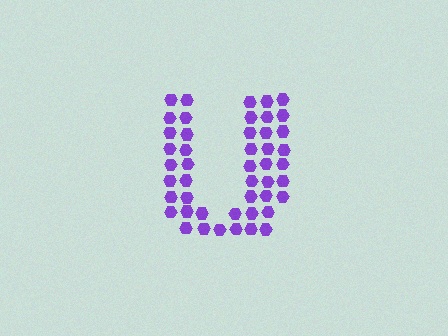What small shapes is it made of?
It is made of small hexagons.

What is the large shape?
The large shape is the letter U.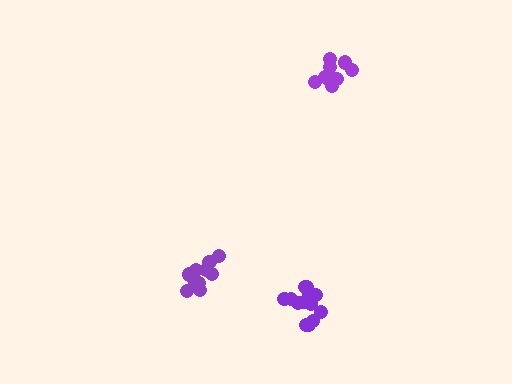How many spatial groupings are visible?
There are 3 spatial groupings.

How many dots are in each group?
Group 1: 11 dots, Group 2: 14 dots, Group 3: 11 dots (36 total).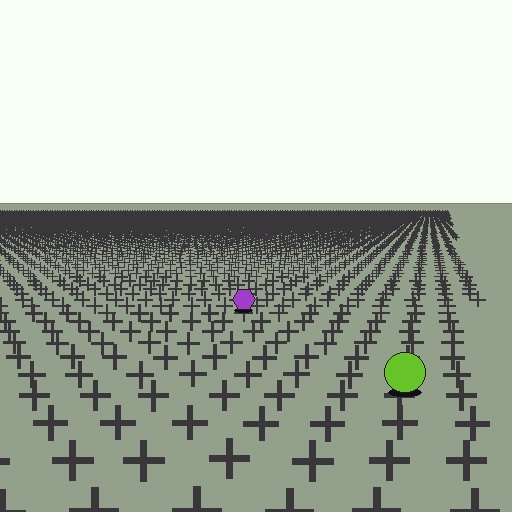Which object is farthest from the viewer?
The purple hexagon is farthest from the viewer. It appears smaller and the ground texture around it is denser.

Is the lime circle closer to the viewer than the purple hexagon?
Yes. The lime circle is closer — you can tell from the texture gradient: the ground texture is coarser near it.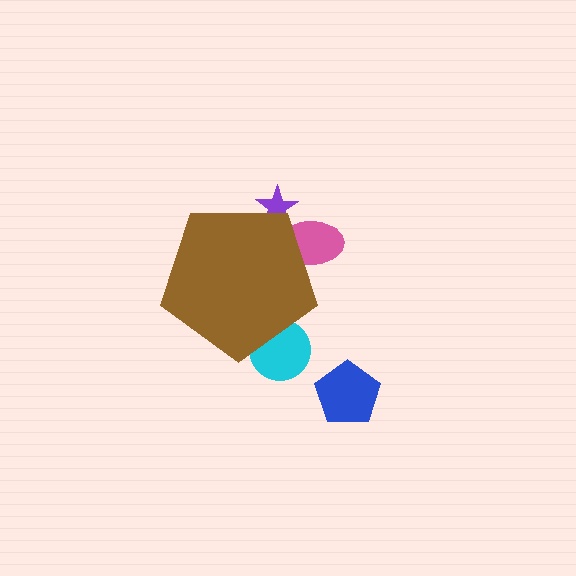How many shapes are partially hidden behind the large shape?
3 shapes are partially hidden.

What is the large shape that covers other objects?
A brown pentagon.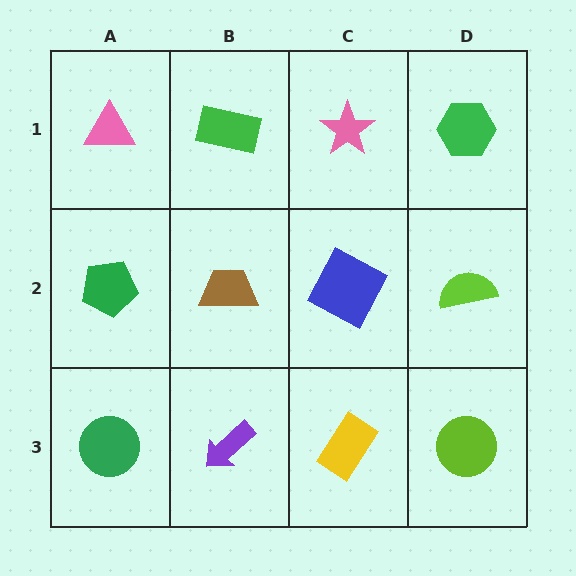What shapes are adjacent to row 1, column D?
A lime semicircle (row 2, column D), a pink star (row 1, column C).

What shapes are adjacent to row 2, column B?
A green rectangle (row 1, column B), a purple arrow (row 3, column B), a green pentagon (row 2, column A), a blue square (row 2, column C).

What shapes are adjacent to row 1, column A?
A green pentagon (row 2, column A), a green rectangle (row 1, column B).